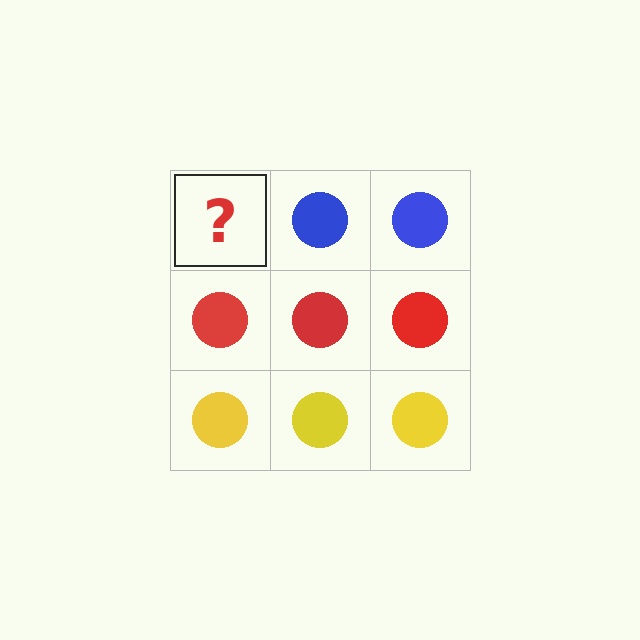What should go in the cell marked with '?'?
The missing cell should contain a blue circle.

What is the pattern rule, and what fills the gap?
The rule is that each row has a consistent color. The gap should be filled with a blue circle.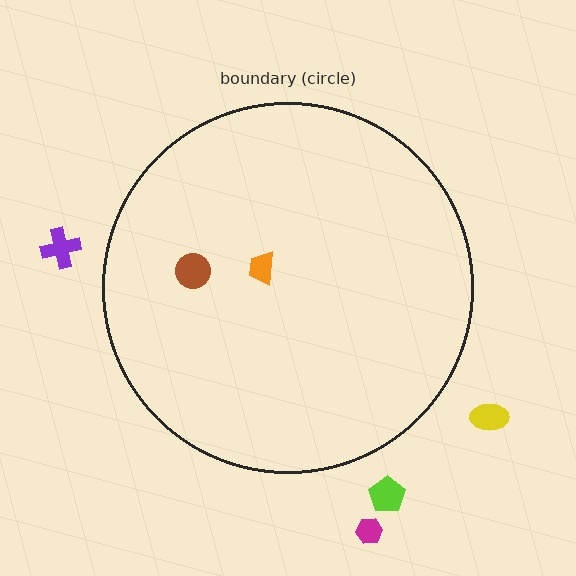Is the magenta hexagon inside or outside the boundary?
Outside.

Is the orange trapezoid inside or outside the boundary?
Inside.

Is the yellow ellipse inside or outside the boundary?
Outside.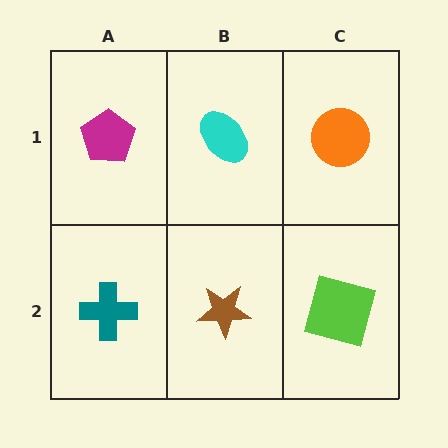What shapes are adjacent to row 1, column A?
A teal cross (row 2, column A), a cyan ellipse (row 1, column B).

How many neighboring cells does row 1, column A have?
2.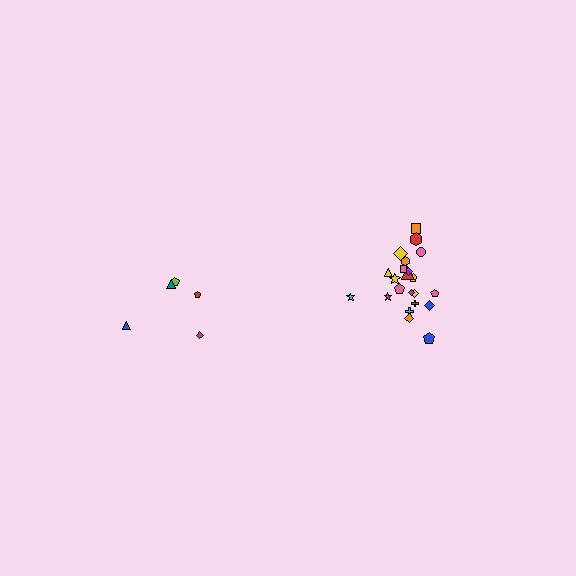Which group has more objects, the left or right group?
The right group.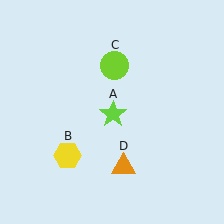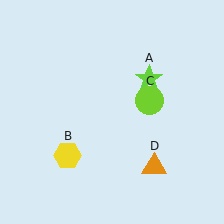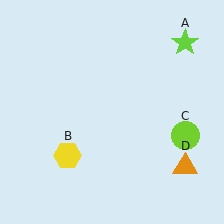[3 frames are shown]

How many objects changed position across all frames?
3 objects changed position: lime star (object A), lime circle (object C), orange triangle (object D).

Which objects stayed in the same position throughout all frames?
Yellow hexagon (object B) remained stationary.